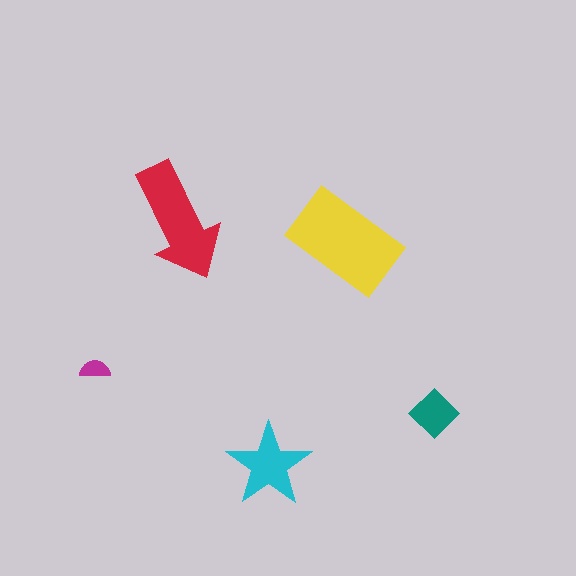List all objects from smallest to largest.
The magenta semicircle, the teal diamond, the cyan star, the red arrow, the yellow rectangle.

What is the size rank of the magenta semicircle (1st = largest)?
5th.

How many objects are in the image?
There are 5 objects in the image.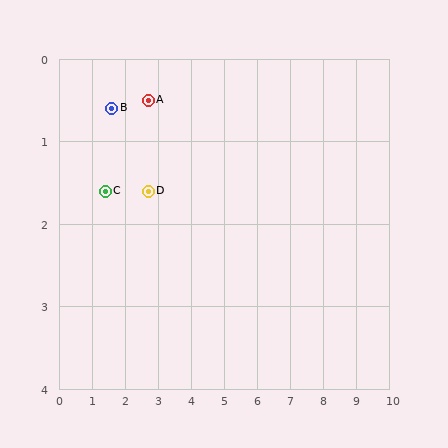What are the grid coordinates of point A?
Point A is at approximately (2.7, 0.5).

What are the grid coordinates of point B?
Point B is at approximately (1.6, 0.6).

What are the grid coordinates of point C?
Point C is at approximately (1.4, 1.6).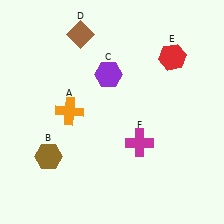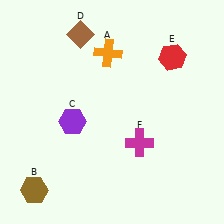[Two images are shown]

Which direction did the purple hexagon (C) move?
The purple hexagon (C) moved down.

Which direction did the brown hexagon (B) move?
The brown hexagon (B) moved down.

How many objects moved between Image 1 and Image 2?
3 objects moved between the two images.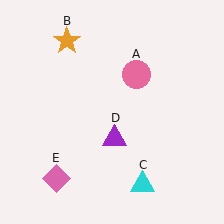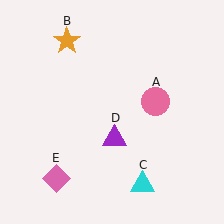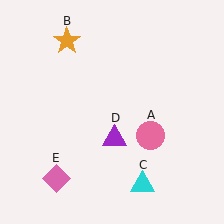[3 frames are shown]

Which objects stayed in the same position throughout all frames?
Orange star (object B) and cyan triangle (object C) and purple triangle (object D) and pink diamond (object E) remained stationary.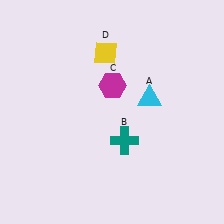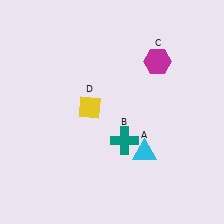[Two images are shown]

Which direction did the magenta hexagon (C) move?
The magenta hexagon (C) moved right.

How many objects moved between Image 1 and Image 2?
3 objects moved between the two images.